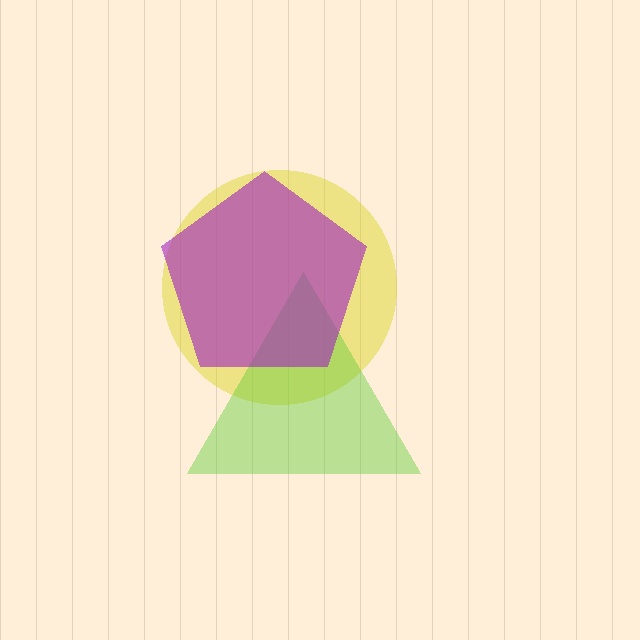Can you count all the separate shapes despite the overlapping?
Yes, there are 3 separate shapes.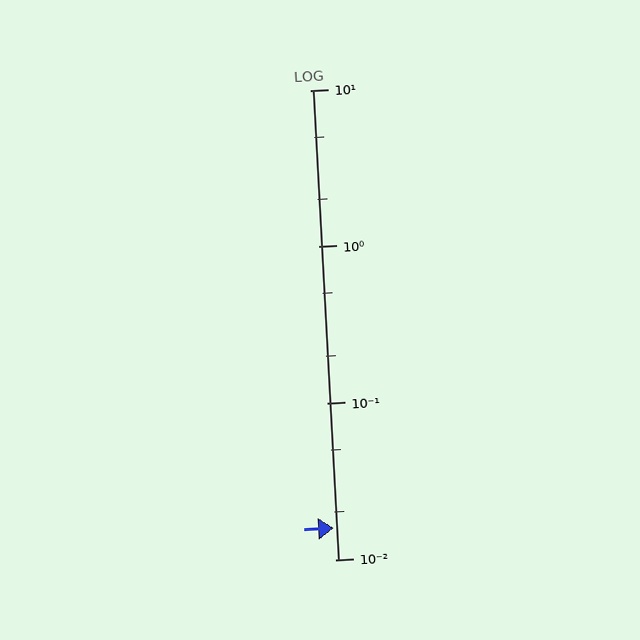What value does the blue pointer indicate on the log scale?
The pointer indicates approximately 0.016.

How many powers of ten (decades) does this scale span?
The scale spans 3 decades, from 0.01 to 10.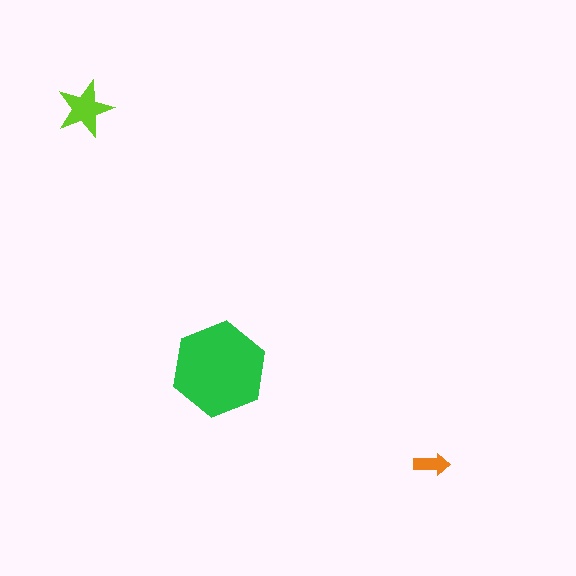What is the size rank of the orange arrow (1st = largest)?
3rd.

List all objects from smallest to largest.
The orange arrow, the lime star, the green hexagon.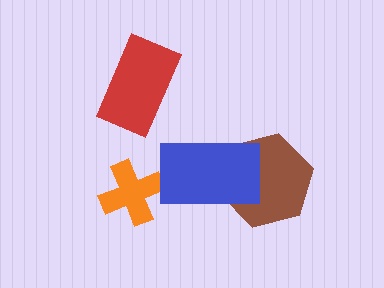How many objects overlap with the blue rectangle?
1 object overlaps with the blue rectangle.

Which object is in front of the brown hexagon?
The blue rectangle is in front of the brown hexagon.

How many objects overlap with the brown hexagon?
1 object overlaps with the brown hexagon.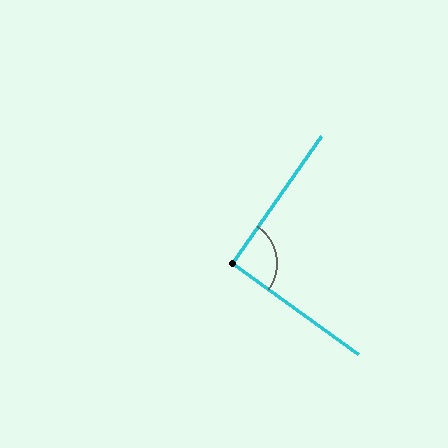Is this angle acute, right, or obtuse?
It is approximately a right angle.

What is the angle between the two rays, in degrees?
Approximately 91 degrees.